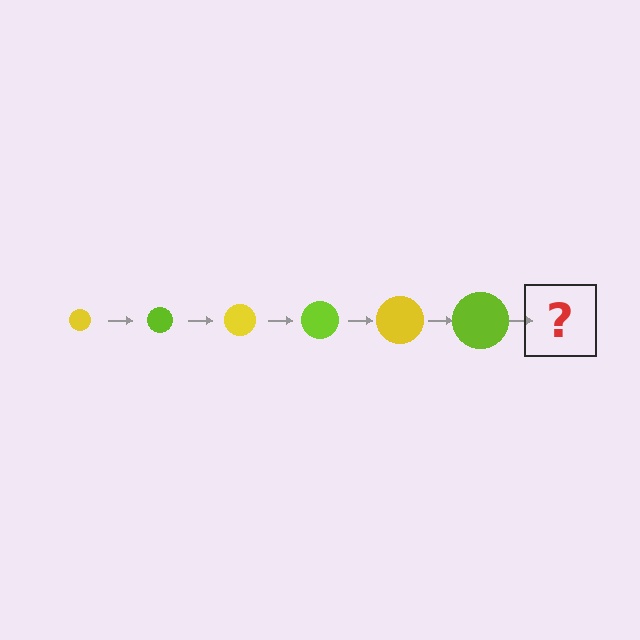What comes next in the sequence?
The next element should be a yellow circle, larger than the previous one.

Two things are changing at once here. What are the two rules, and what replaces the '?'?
The two rules are that the circle grows larger each step and the color cycles through yellow and lime. The '?' should be a yellow circle, larger than the previous one.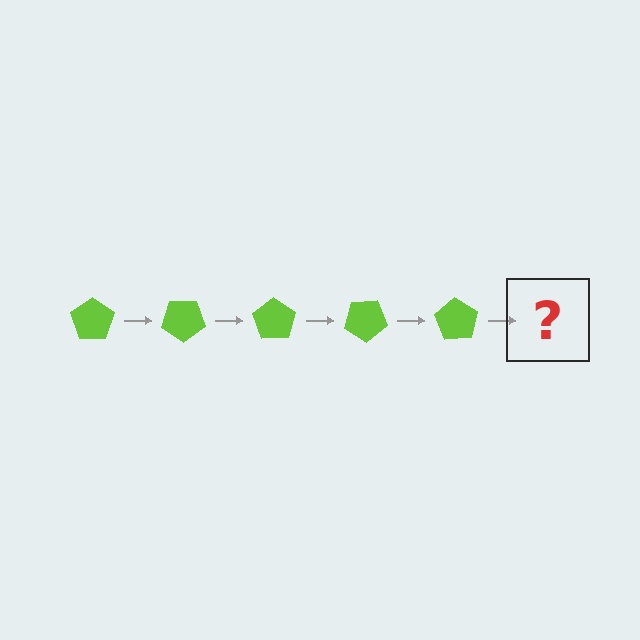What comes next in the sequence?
The next element should be a lime pentagon rotated 175 degrees.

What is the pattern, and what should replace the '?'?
The pattern is that the pentagon rotates 35 degrees each step. The '?' should be a lime pentagon rotated 175 degrees.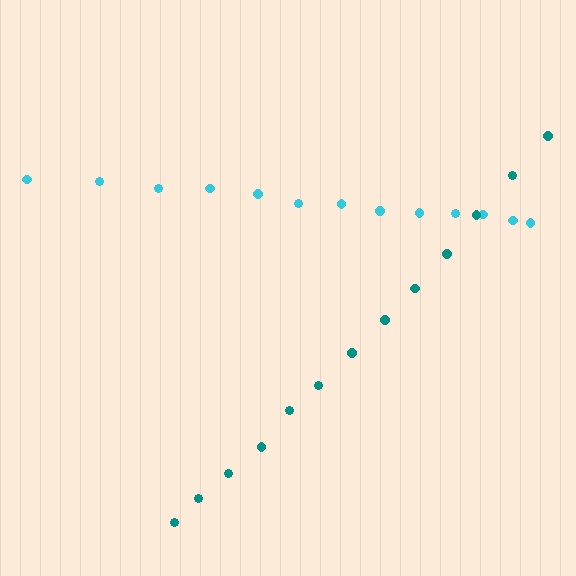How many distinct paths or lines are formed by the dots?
There are 2 distinct paths.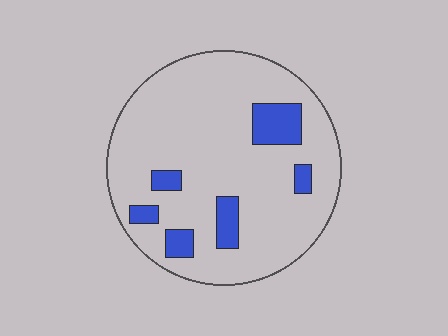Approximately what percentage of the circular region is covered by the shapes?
Approximately 15%.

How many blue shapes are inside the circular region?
6.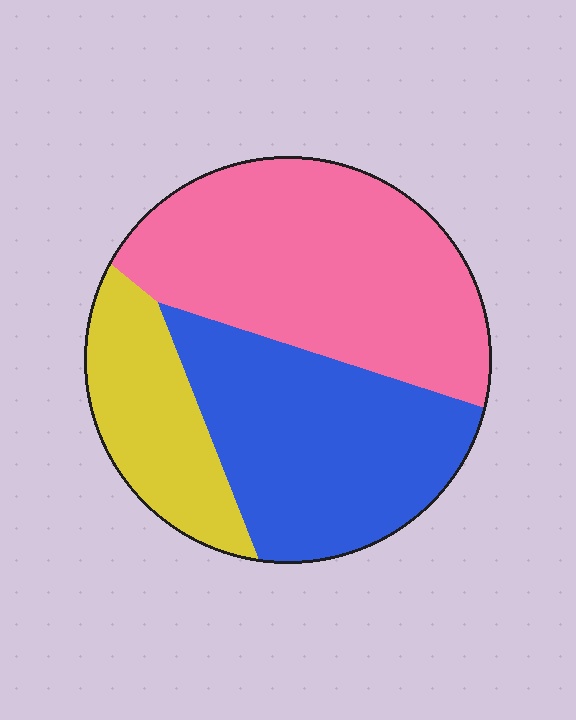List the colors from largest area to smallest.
From largest to smallest: pink, blue, yellow.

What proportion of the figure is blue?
Blue takes up about three eighths (3/8) of the figure.